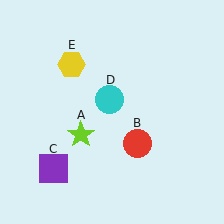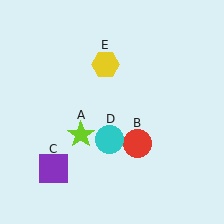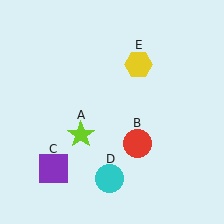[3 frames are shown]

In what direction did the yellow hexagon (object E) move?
The yellow hexagon (object E) moved right.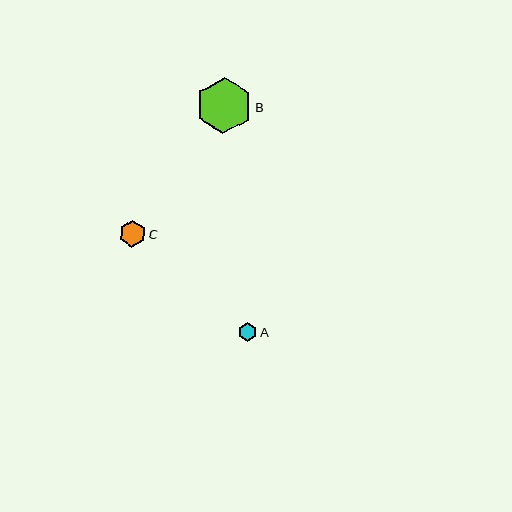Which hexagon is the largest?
Hexagon B is the largest with a size of approximately 56 pixels.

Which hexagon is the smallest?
Hexagon A is the smallest with a size of approximately 19 pixels.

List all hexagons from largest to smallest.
From largest to smallest: B, C, A.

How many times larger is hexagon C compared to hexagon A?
Hexagon C is approximately 1.4 times the size of hexagon A.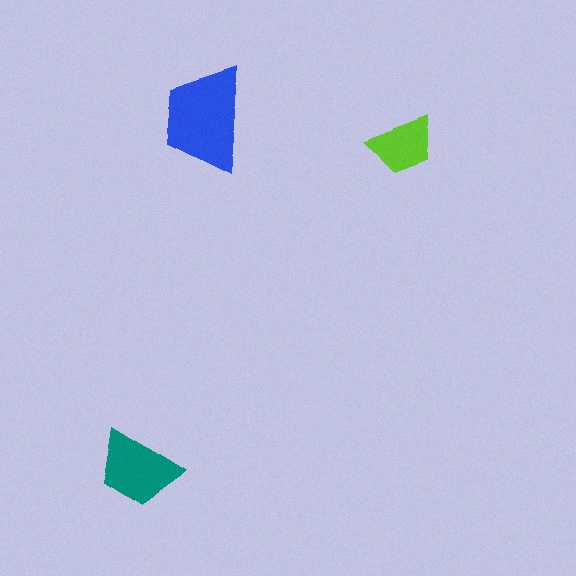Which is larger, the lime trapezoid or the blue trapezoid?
The blue one.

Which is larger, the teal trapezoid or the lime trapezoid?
The teal one.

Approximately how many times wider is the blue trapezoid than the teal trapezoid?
About 1.5 times wider.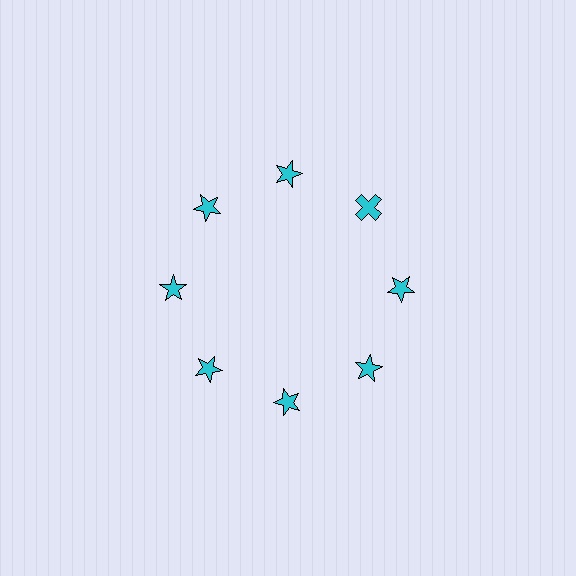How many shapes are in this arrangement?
There are 8 shapes arranged in a ring pattern.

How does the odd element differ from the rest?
It has a different shape: cross instead of star.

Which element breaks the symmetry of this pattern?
The cyan cross at roughly the 2 o'clock position breaks the symmetry. All other shapes are cyan stars.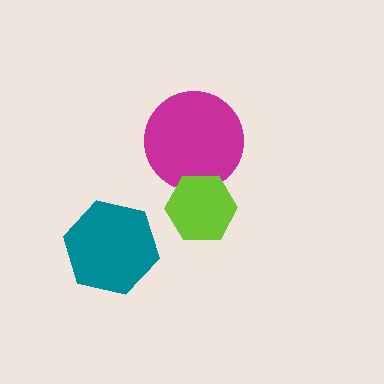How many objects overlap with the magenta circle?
1 object overlaps with the magenta circle.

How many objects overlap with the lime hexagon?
1 object overlaps with the lime hexagon.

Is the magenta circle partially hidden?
Yes, it is partially covered by another shape.